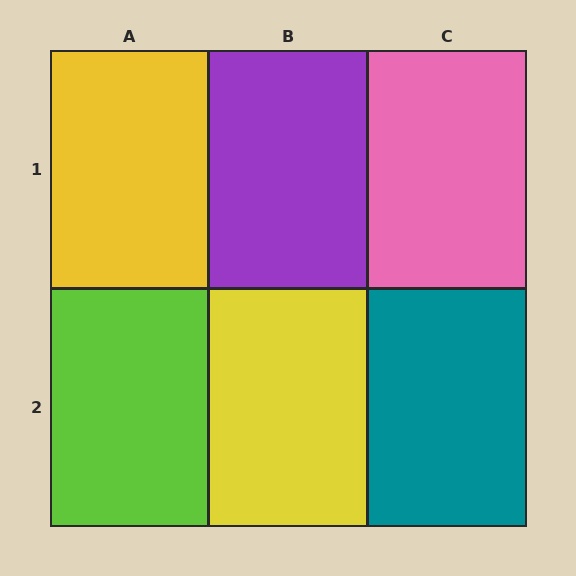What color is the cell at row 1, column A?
Yellow.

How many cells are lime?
1 cell is lime.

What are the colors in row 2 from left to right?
Lime, yellow, teal.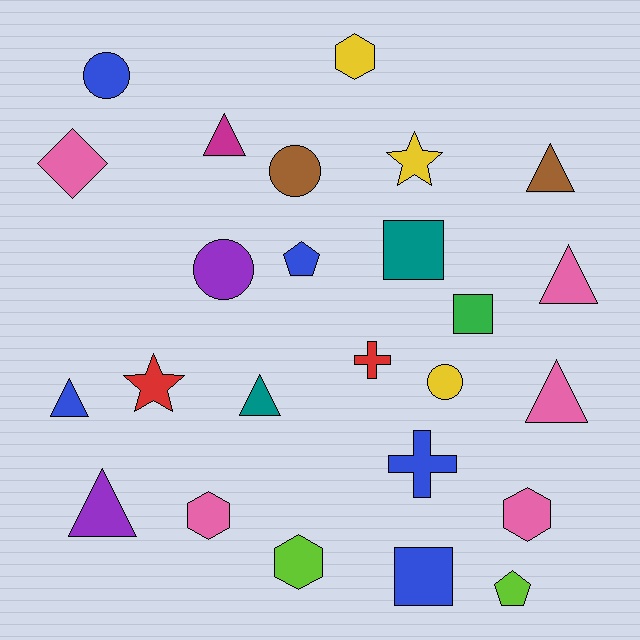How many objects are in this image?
There are 25 objects.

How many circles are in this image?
There are 4 circles.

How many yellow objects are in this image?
There are 3 yellow objects.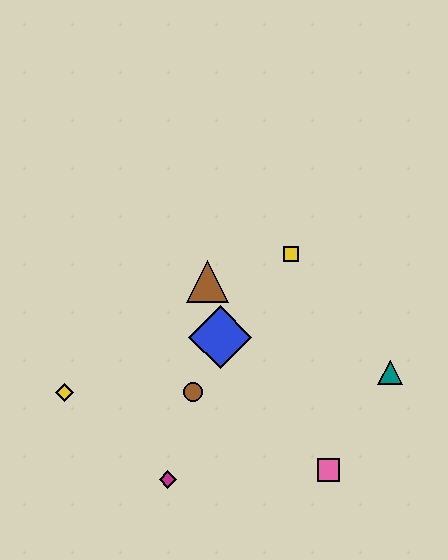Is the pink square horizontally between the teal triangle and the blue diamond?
Yes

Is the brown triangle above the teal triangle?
Yes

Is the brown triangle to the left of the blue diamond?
Yes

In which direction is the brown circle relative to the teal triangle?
The brown circle is to the left of the teal triangle.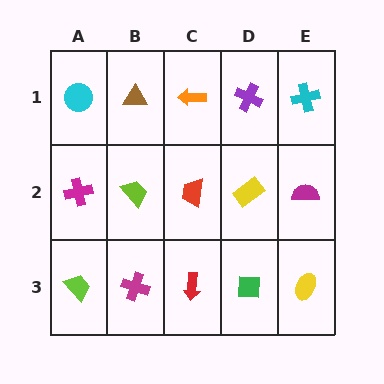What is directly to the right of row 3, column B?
A red arrow.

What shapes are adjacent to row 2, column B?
A brown triangle (row 1, column B), a magenta cross (row 3, column B), a magenta cross (row 2, column A), a red trapezoid (row 2, column C).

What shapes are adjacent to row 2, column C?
An orange arrow (row 1, column C), a red arrow (row 3, column C), a lime trapezoid (row 2, column B), a yellow rectangle (row 2, column D).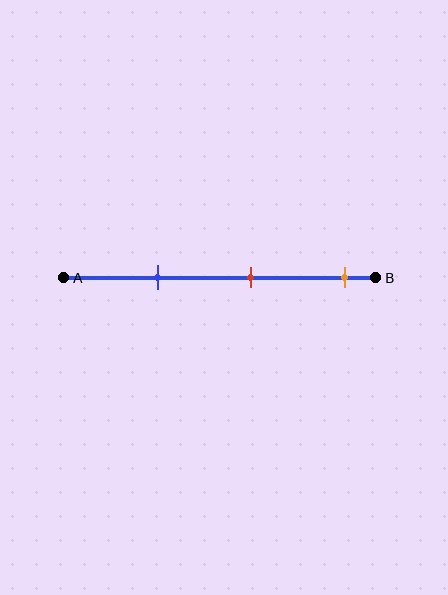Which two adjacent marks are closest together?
The blue and red marks are the closest adjacent pair.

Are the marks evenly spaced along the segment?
Yes, the marks are approximately evenly spaced.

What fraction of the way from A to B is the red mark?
The red mark is approximately 60% (0.6) of the way from A to B.